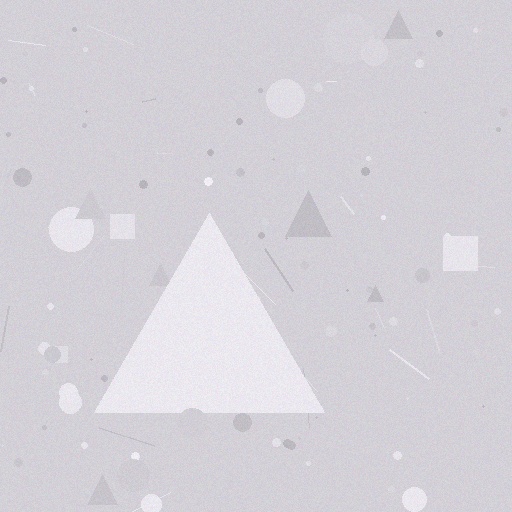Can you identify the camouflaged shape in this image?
The camouflaged shape is a triangle.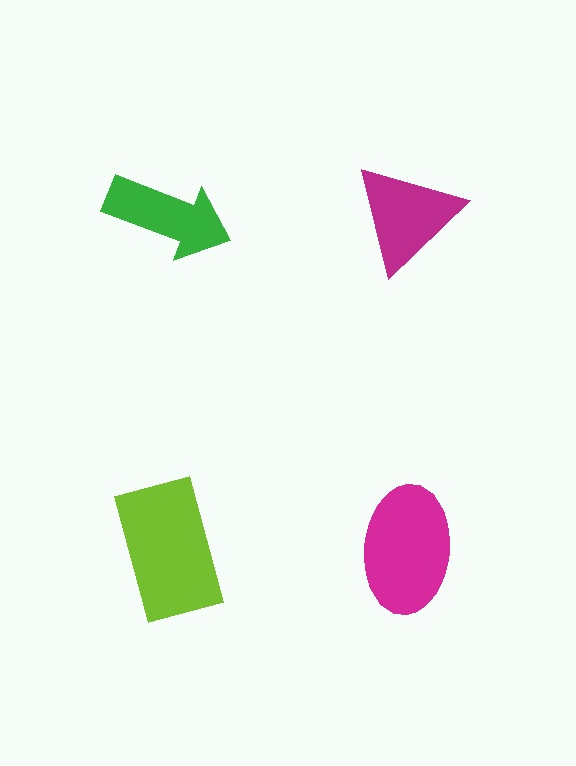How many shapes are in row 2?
2 shapes.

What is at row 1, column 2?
A magenta triangle.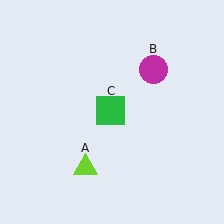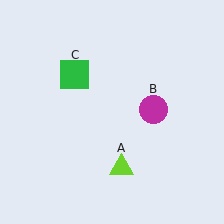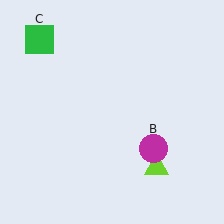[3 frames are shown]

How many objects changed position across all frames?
3 objects changed position: lime triangle (object A), magenta circle (object B), green square (object C).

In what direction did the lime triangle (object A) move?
The lime triangle (object A) moved right.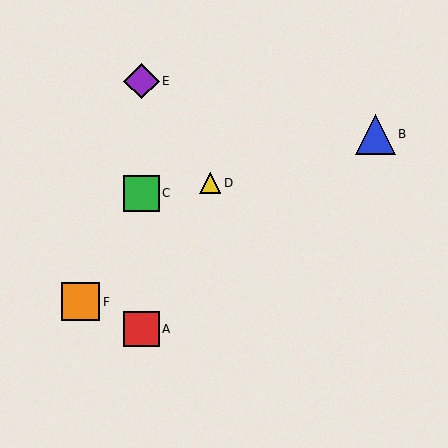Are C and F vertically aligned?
No, C is at x≈141 and F is at x≈80.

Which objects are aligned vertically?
Objects A, C, E are aligned vertically.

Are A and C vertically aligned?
Yes, both are at x≈141.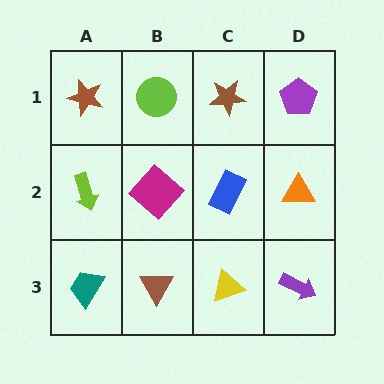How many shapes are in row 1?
4 shapes.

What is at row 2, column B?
A magenta diamond.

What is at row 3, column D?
A purple arrow.